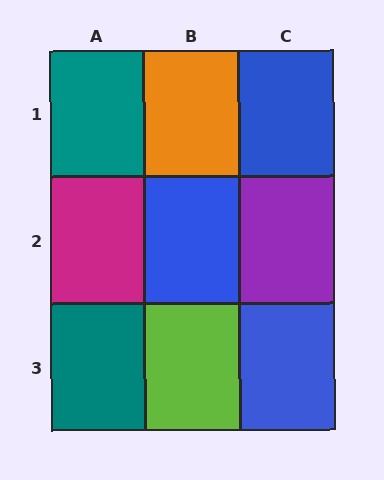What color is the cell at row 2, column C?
Purple.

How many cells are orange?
1 cell is orange.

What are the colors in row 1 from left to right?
Teal, orange, blue.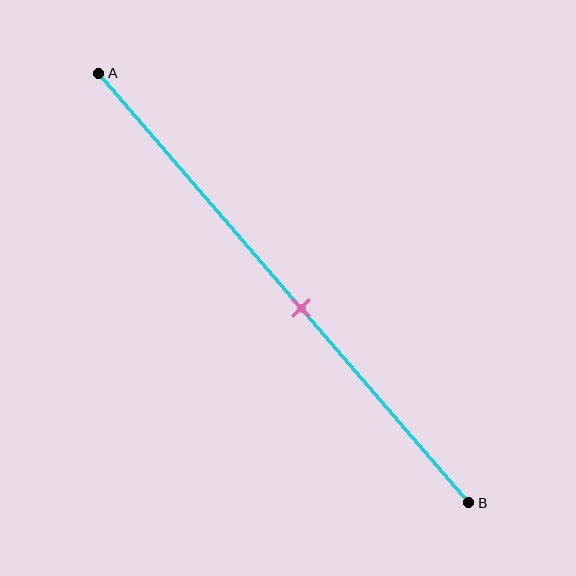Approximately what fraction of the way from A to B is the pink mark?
The pink mark is approximately 55% of the way from A to B.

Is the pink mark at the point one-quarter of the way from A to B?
No, the mark is at about 55% from A, not at the 25% one-quarter point.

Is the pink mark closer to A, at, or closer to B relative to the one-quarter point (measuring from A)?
The pink mark is closer to point B than the one-quarter point of segment AB.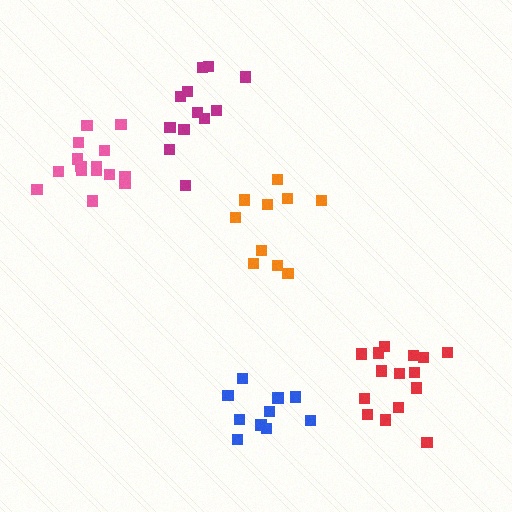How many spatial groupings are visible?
There are 5 spatial groupings.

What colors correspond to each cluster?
The clusters are colored: blue, orange, magenta, red, pink.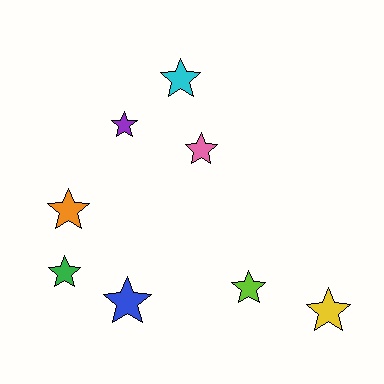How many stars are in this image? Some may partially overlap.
There are 8 stars.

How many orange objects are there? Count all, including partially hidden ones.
There is 1 orange object.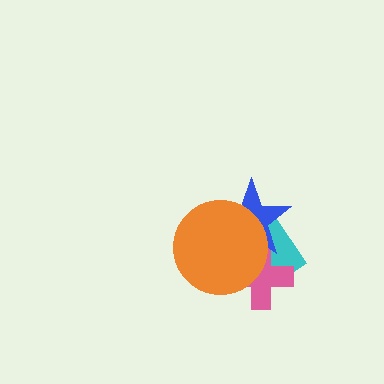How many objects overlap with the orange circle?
3 objects overlap with the orange circle.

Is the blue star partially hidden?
Yes, it is partially covered by another shape.